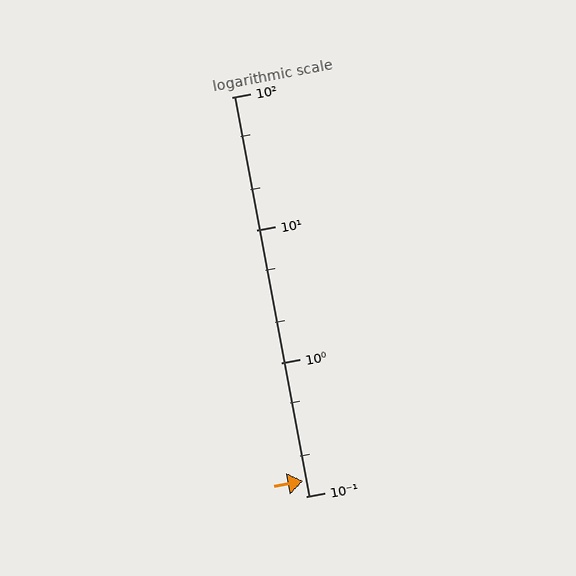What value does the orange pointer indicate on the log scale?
The pointer indicates approximately 0.13.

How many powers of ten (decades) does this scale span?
The scale spans 3 decades, from 0.1 to 100.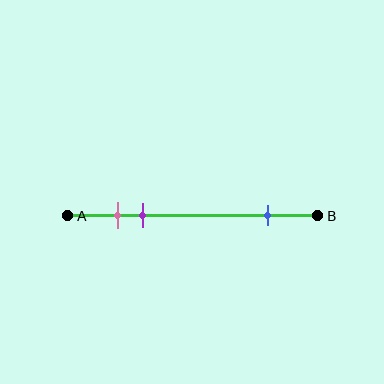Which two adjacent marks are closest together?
The pink and purple marks are the closest adjacent pair.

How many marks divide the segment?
There are 3 marks dividing the segment.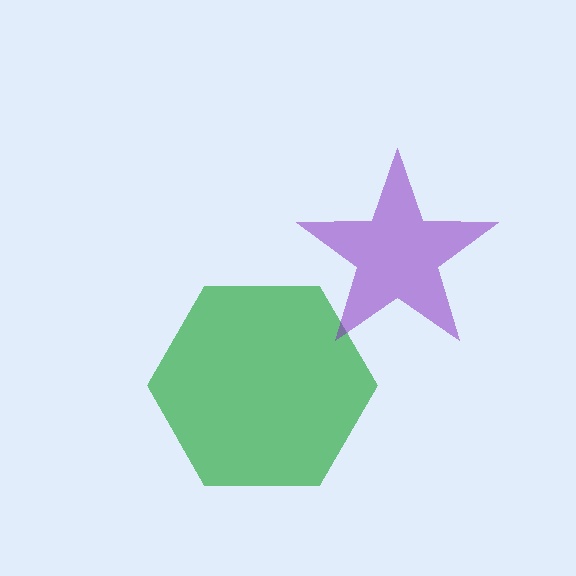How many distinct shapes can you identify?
There are 2 distinct shapes: a green hexagon, a purple star.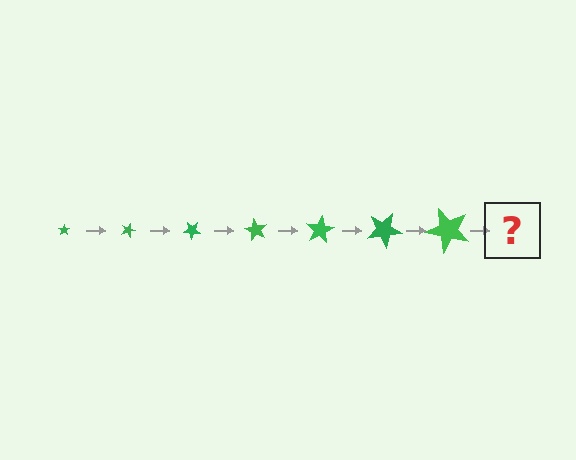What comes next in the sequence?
The next element should be a star, larger than the previous one and rotated 140 degrees from the start.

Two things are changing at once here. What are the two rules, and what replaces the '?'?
The two rules are that the star grows larger each step and it rotates 20 degrees each step. The '?' should be a star, larger than the previous one and rotated 140 degrees from the start.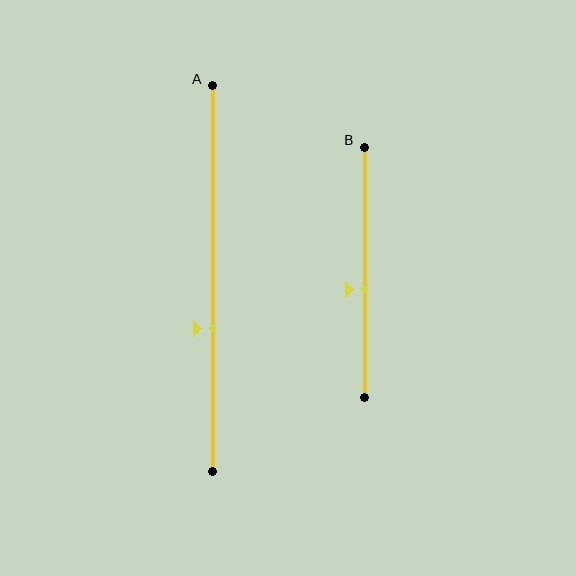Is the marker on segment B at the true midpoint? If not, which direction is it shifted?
No, the marker on segment B is shifted downward by about 7% of the segment length.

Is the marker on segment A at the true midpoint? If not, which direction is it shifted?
No, the marker on segment A is shifted downward by about 13% of the segment length.